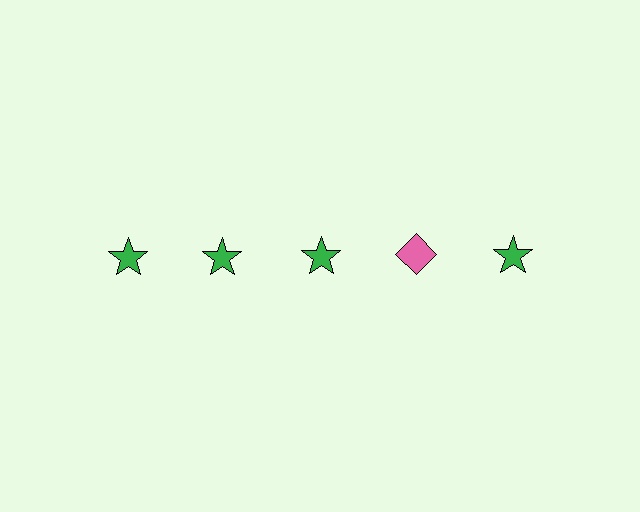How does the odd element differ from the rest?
It differs in both color (pink instead of green) and shape (diamond instead of star).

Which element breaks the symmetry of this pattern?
The pink diamond in the top row, second from right column breaks the symmetry. All other shapes are green stars.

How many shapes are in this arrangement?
There are 5 shapes arranged in a grid pattern.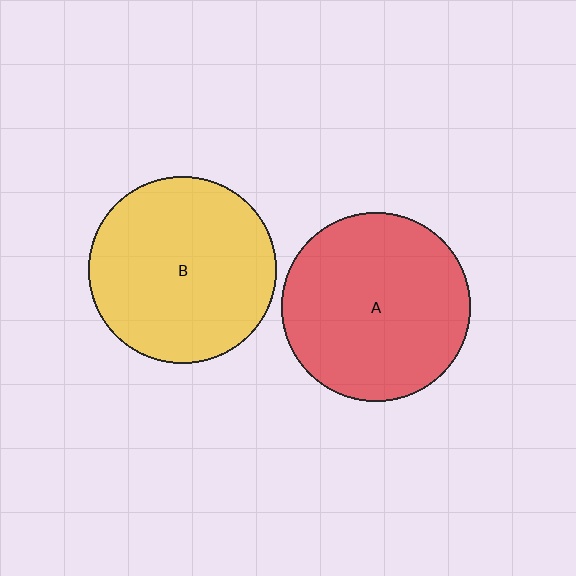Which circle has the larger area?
Circle A (red).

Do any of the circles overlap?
No, none of the circles overlap.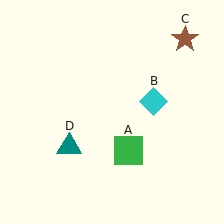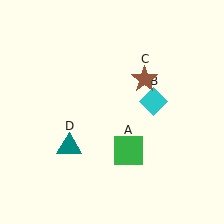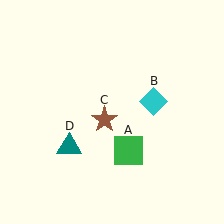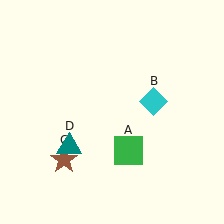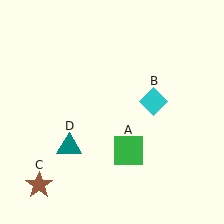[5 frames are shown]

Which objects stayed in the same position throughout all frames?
Green square (object A) and cyan diamond (object B) and teal triangle (object D) remained stationary.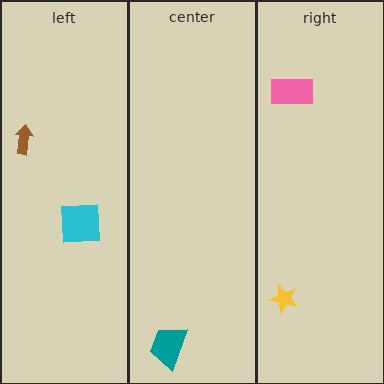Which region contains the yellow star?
The right region.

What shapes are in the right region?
The yellow star, the pink rectangle.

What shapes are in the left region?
The cyan square, the brown arrow.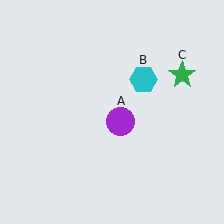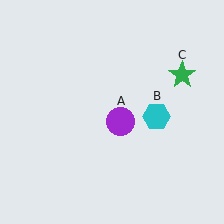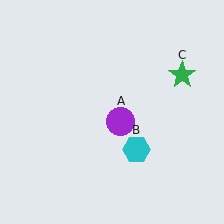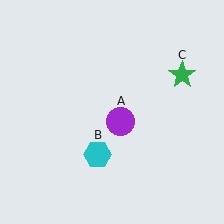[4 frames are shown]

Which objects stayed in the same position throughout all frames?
Purple circle (object A) and green star (object C) remained stationary.